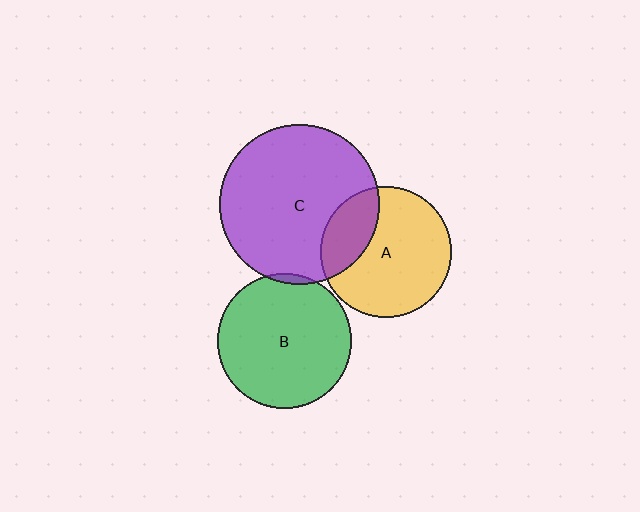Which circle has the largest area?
Circle C (purple).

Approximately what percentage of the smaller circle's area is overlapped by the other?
Approximately 5%.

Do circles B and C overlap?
Yes.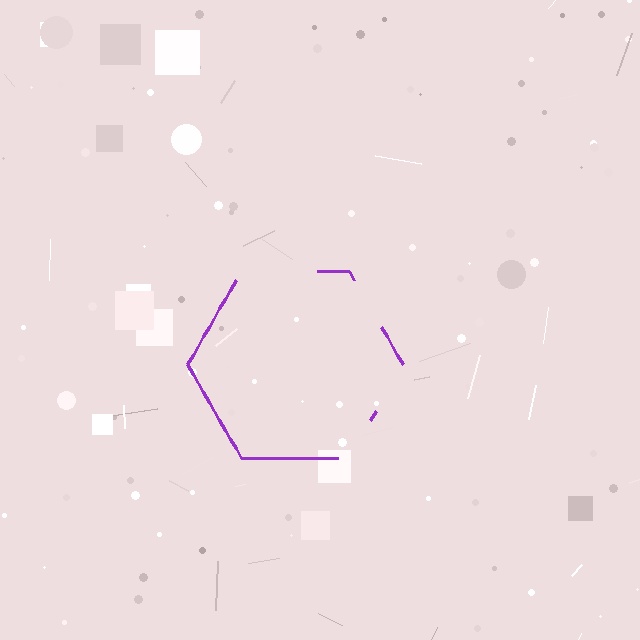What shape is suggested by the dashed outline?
The dashed outline suggests a hexagon.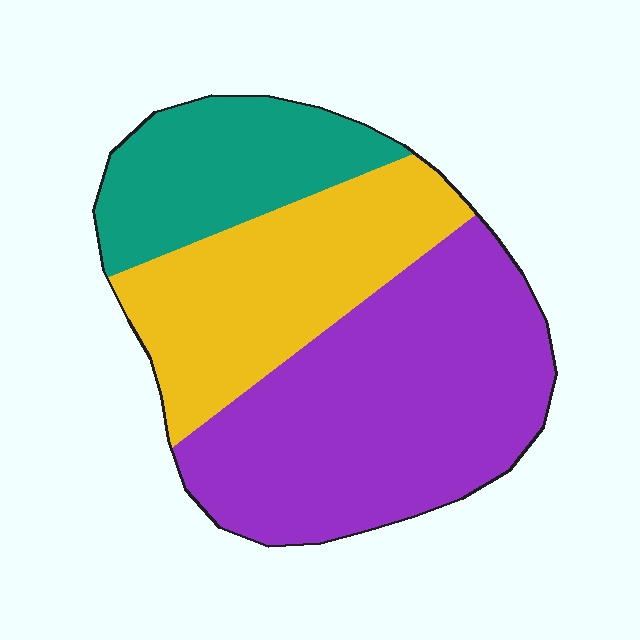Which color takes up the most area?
Purple, at roughly 50%.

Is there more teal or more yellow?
Yellow.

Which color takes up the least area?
Teal, at roughly 20%.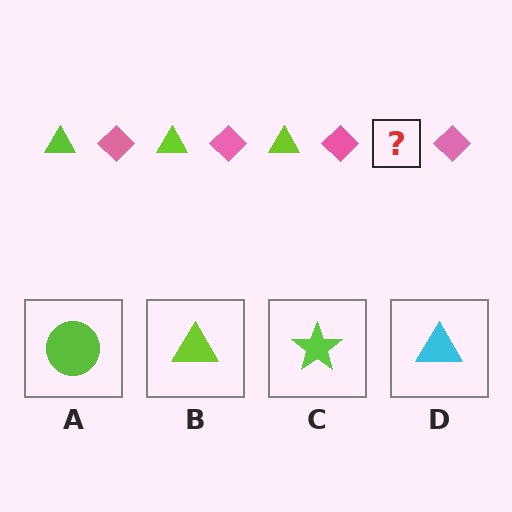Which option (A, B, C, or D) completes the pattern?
B.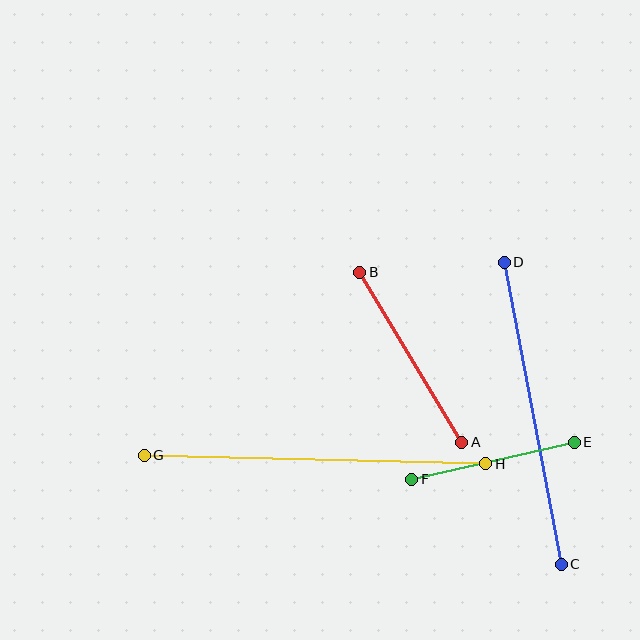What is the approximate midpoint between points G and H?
The midpoint is at approximately (315, 460) pixels.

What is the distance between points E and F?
The distance is approximately 167 pixels.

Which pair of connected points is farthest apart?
Points G and H are farthest apart.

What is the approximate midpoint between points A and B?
The midpoint is at approximately (411, 357) pixels.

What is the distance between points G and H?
The distance is approximately 342 pixels.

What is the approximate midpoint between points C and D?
The midpoint is at approximately (533, 413) pixels.